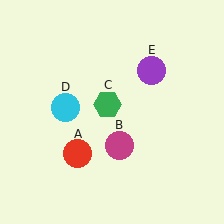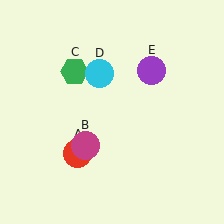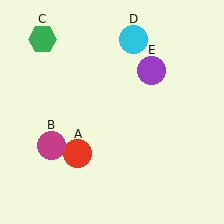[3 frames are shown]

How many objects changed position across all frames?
3 objects changed position: magenta circle (object B), green hexagon (object C), cyan circle (object D).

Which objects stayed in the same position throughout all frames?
Red circle (object A) and purple circle (object E) remained stationary.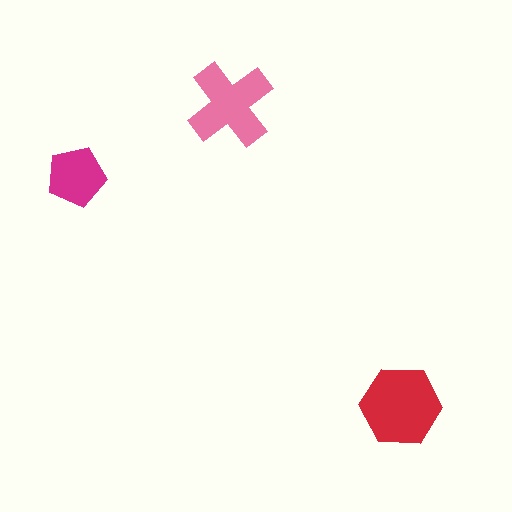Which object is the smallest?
The magenta pentagon.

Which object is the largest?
The red hexagon.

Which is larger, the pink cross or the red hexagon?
The red hexagon.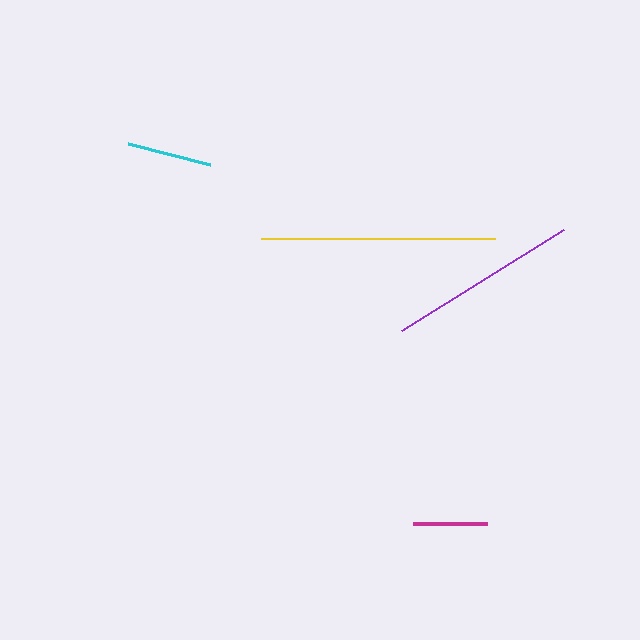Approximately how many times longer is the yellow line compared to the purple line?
The yellow line is approximately 1.2 times the length of the purple line.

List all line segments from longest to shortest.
From longest to shortest: yellow, purple, cyan, magenta.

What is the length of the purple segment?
The purple segment is approximately 191 pixels long.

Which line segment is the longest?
The yellow line is the longest at approximately 233 pixels.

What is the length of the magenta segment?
The magenta segment is approximately 74 pixels long.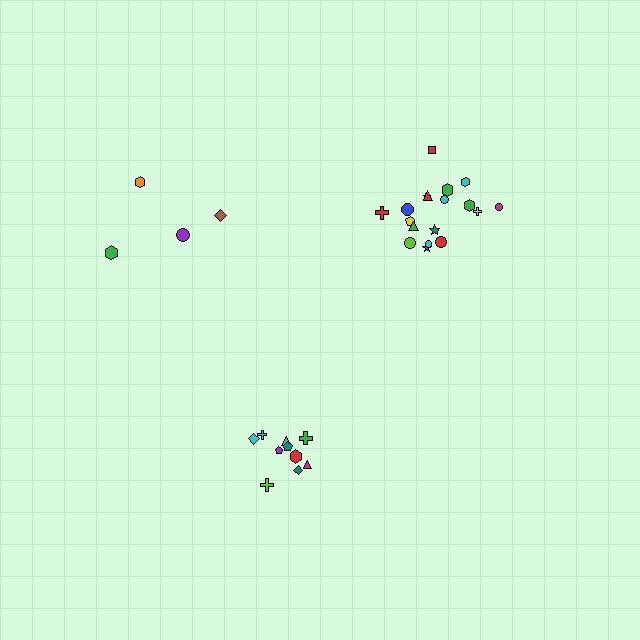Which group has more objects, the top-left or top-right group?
The top-right group.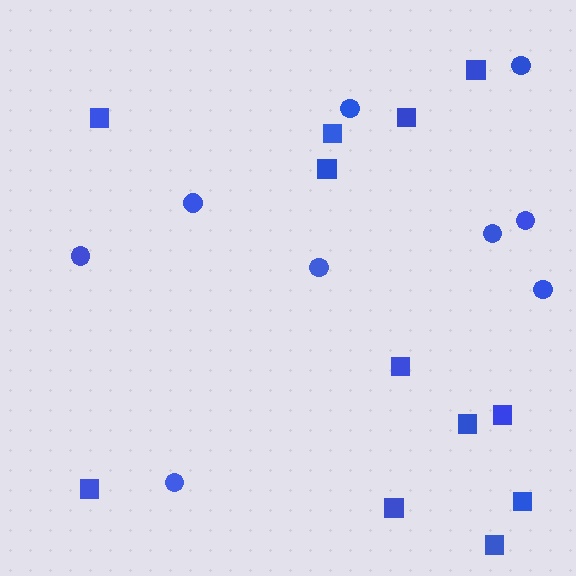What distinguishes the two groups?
There are 2 groups: one group of circles (9) and one group of squares (12).